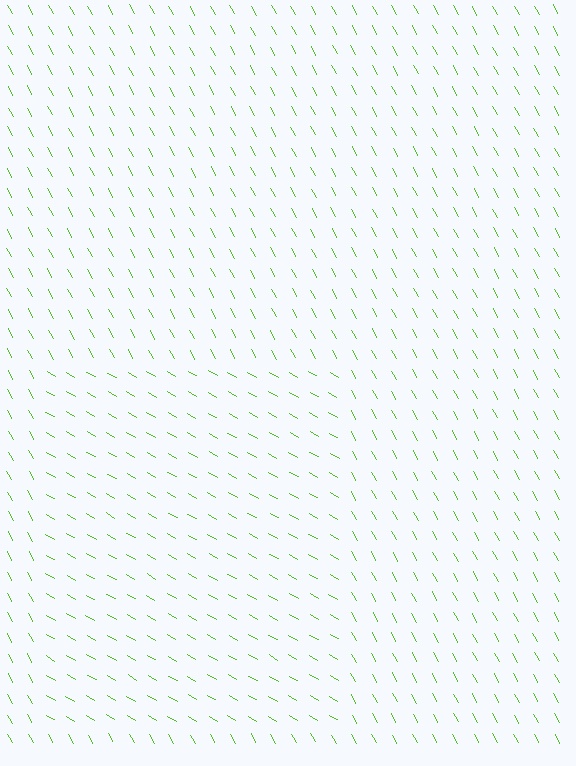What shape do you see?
I see a rectangle.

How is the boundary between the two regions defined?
The boundary is defined purely by a change in line orientation (approximately 31 degrees difference). All lines are the same color and thickness.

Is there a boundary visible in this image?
Yes, there is a texture boundary formed by a change in line orientation.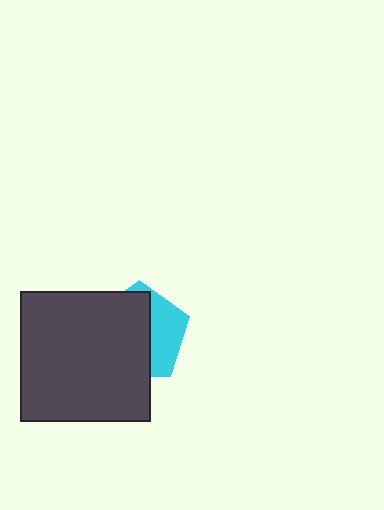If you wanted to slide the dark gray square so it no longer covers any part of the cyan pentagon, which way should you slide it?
Slide it left — that is the most direct way to separate the two shapes.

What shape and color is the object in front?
The object in front is a dark gray square.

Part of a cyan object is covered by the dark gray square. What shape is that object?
It is a pentagon.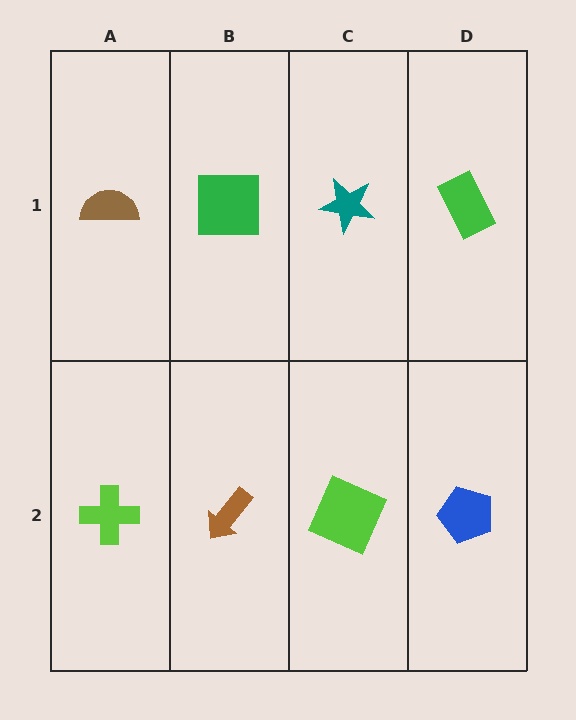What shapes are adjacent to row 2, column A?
A brown semicircle (row 1, column A), a brown arrow (row 2, column B).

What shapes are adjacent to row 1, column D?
A blue pentagon (row 2, column D), a teal star (row 1, column C).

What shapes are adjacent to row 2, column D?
A green rectangle (row 1, column D), a lime square (row 2, column C).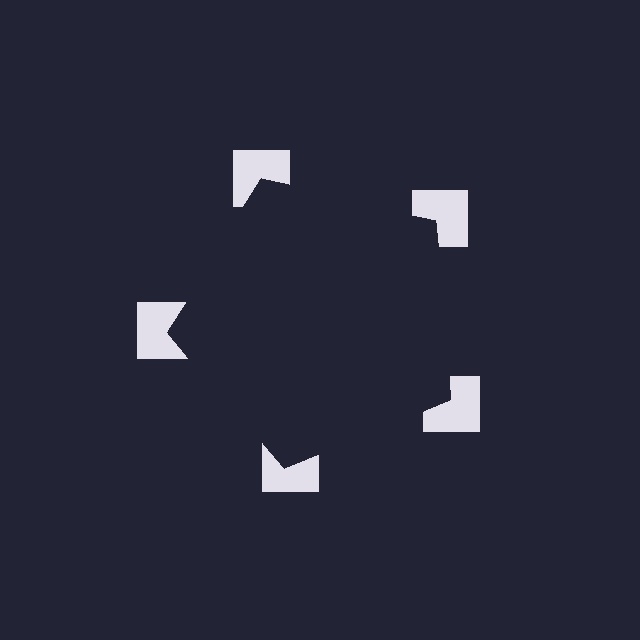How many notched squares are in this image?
There are 5 — one at each vertex of the illusory pentagon.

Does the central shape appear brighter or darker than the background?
It typically appears slightly darker than the background, even though no actual brightness change is drawn.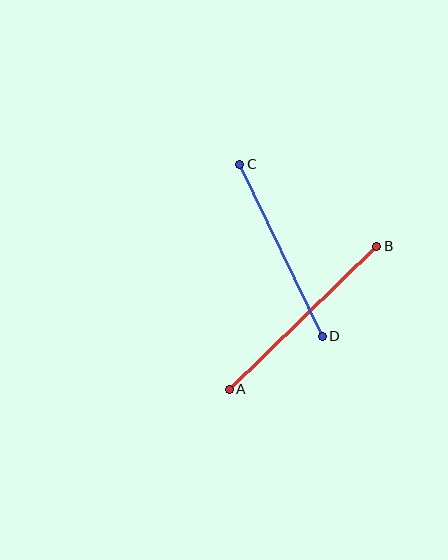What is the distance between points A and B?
The distance is approximately 206 pixels.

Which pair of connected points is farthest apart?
Points A and B are farthest apart.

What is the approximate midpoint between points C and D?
The midpoint is at approximately (281, 250) pixels.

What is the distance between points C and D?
The distance is approximately 191 pixels.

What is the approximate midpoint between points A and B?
The midpoint is at approximately (303, 318) pixels.